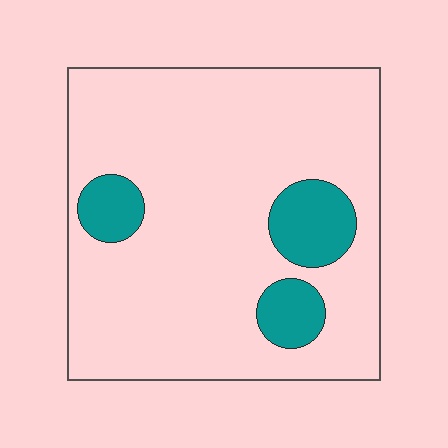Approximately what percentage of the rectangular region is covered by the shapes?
Approximately 15%.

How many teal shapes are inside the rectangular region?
3.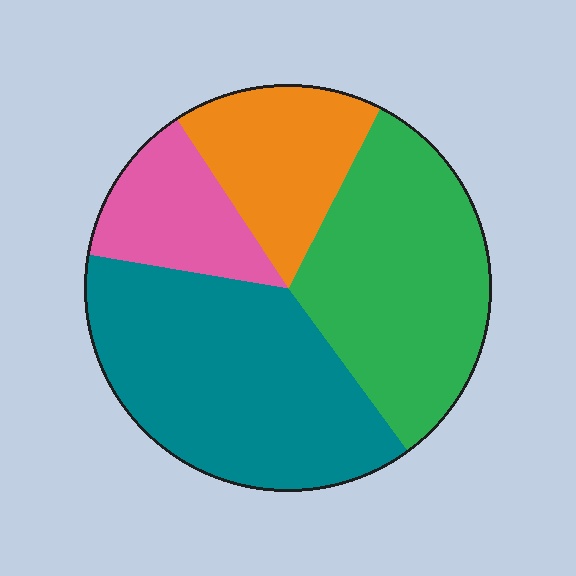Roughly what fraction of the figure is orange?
Orange covers around 15% of the figure.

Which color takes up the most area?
Teal, at roughly 40%.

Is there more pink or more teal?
Teal.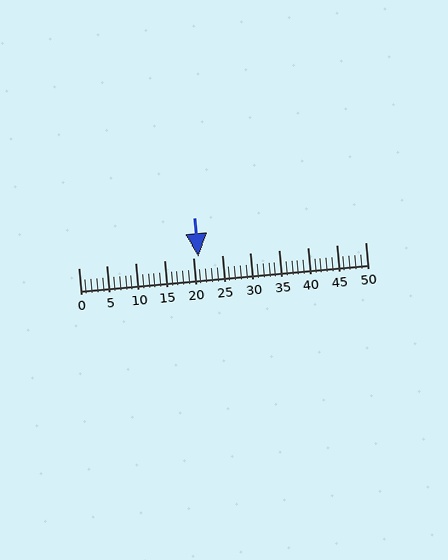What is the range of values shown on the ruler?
The ruler shows values from 0 to 50.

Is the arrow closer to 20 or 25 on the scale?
The arrow is closer to 20.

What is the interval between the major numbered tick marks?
The major tick marks are spaced 5 units apart.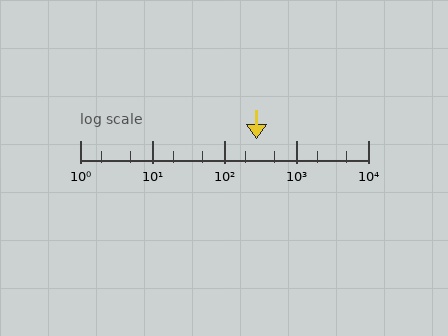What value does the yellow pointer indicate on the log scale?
The pointer indicates approximately 280.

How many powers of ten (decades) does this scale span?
The scale spans 4 decades, from 1 to 10000.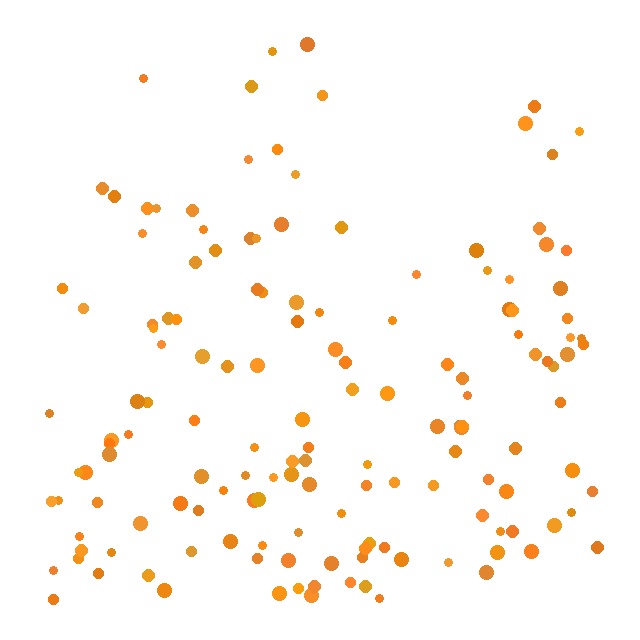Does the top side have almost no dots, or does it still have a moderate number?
Still a moderate number, just noticeably fewer than the bottom.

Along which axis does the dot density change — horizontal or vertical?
Vertical.